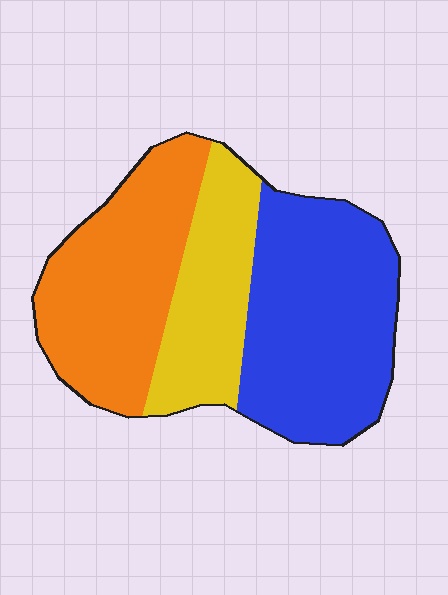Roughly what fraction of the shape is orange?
Orange covers around 35% of the shape.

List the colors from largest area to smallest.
From largest to smallest: blue, orange, yellow.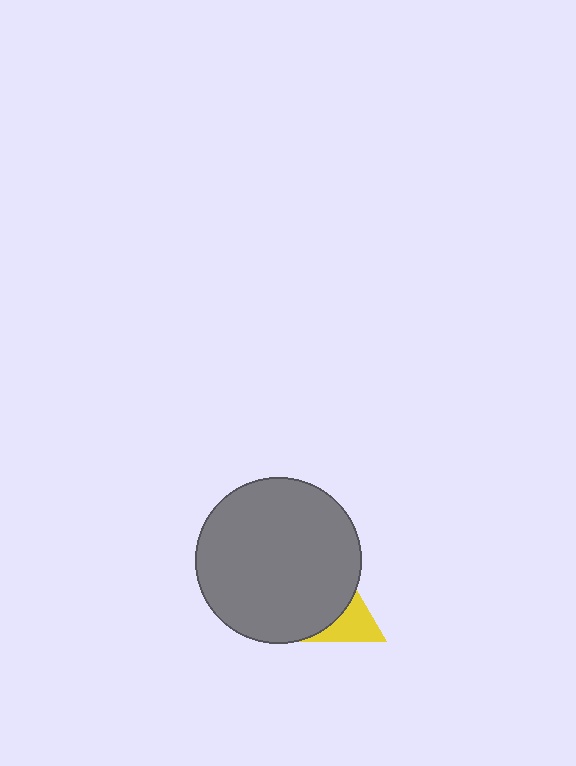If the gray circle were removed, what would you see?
You would see the complete yellow triangle.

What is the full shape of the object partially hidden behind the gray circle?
The partially hidden object is a yellow triangle.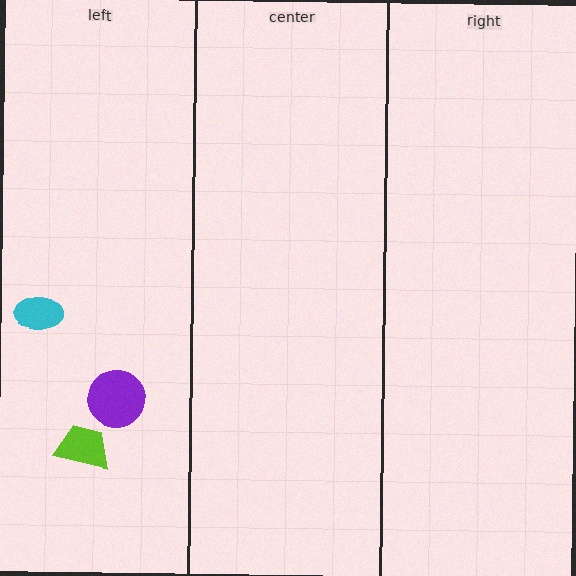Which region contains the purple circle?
The left region.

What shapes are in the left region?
The cyan ellipse, the lime trapezoid, the purple circle.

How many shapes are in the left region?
3.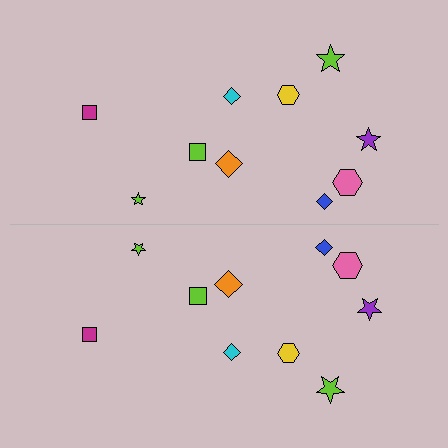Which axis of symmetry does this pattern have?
The pattern has a horizontal axis of symmetry running through the center of the image.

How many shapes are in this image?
There are 20 shapes in this image.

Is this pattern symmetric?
Yes, this pattern has bilateral (reflection) symmetry.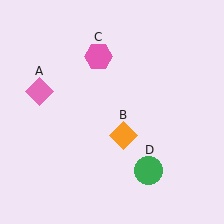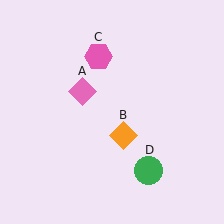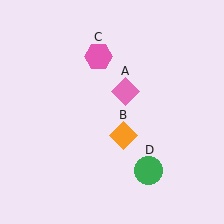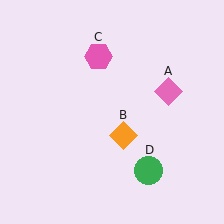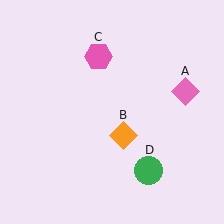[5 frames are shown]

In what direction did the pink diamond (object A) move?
The pink diamond (object A) moved right.